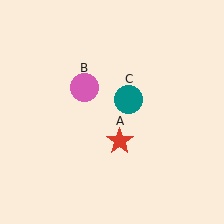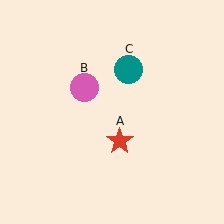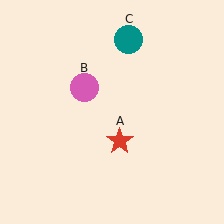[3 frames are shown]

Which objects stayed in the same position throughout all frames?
Red star (object A) and pink circle (object B) remained stationary.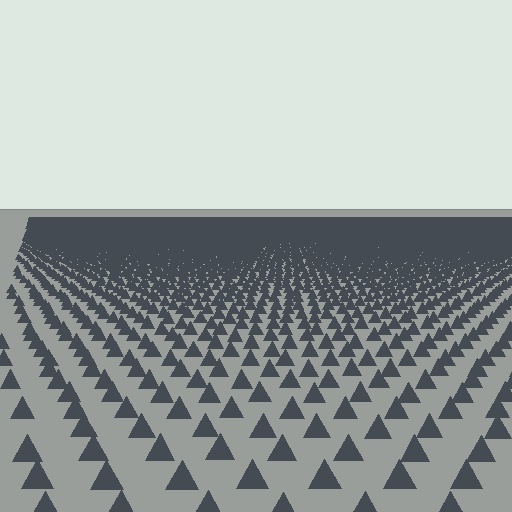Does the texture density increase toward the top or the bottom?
Density increases toward the top.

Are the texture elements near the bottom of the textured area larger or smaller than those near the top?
Larger. Near the bottom, elements are closer to the viewer and appear at a bigger on-screen size.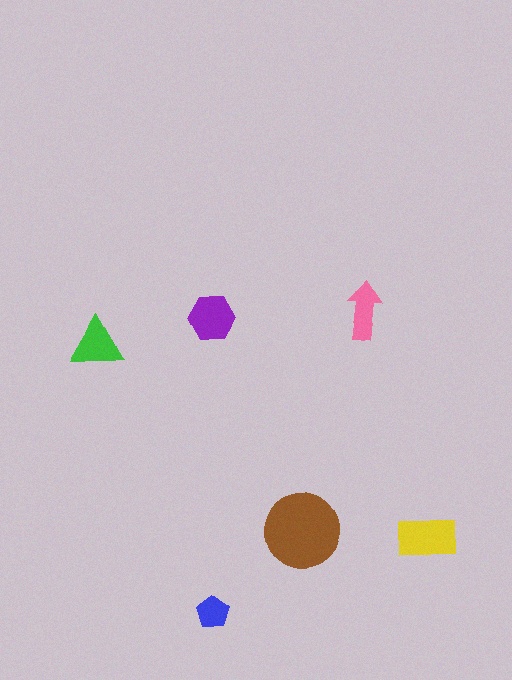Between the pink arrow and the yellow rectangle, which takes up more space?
The yellow rectangle.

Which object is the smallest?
The blue pentagon.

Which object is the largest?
The brown circle.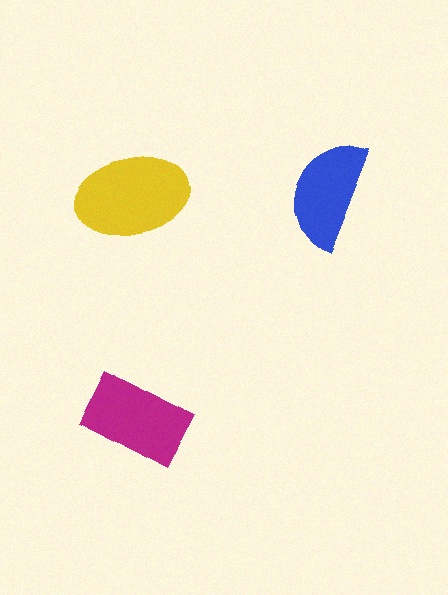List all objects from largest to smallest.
The yellow ellipse, the magenta rectangle, the blue semicircle.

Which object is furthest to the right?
The blue semicircle is rightmost.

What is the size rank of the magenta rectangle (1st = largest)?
2nd.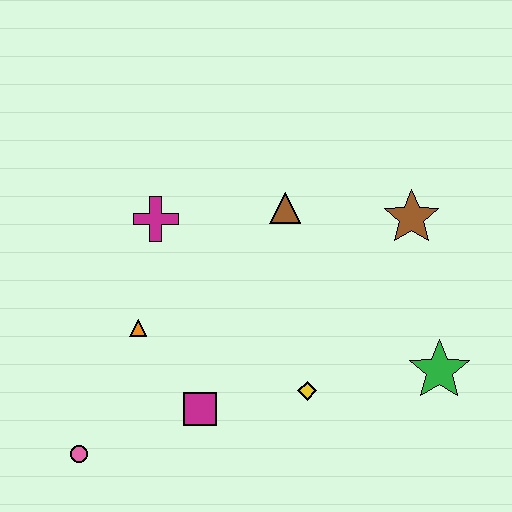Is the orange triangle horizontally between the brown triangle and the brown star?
No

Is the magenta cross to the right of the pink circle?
Yes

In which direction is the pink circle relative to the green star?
The pink circle is to the left of the green star.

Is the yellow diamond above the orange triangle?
No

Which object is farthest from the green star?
The pink circle is farthest from the green star.